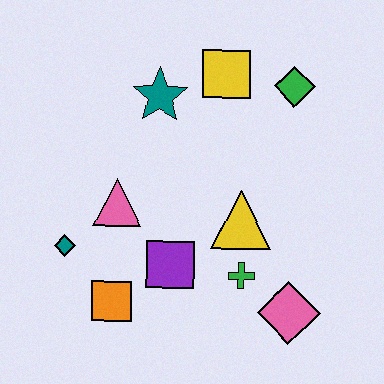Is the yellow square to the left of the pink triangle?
No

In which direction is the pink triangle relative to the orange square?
The pink triangle is above the orange square.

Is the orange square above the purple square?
No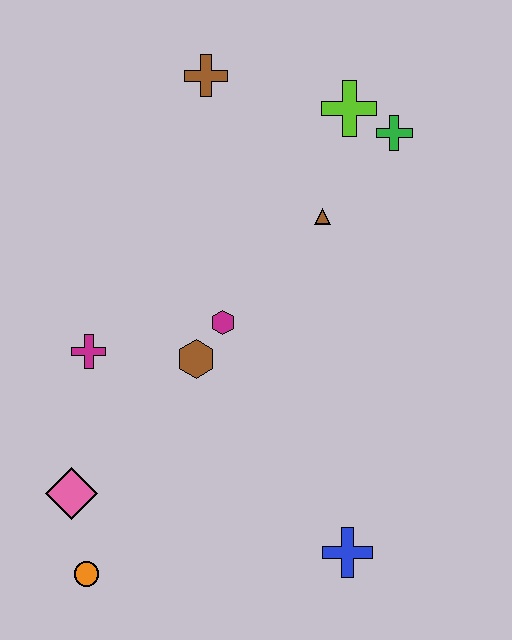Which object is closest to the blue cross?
The brown hexagon is closest to the blue cross.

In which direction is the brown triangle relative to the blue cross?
The brown triangle is above the blue cross.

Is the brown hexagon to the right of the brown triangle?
No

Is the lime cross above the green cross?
Yes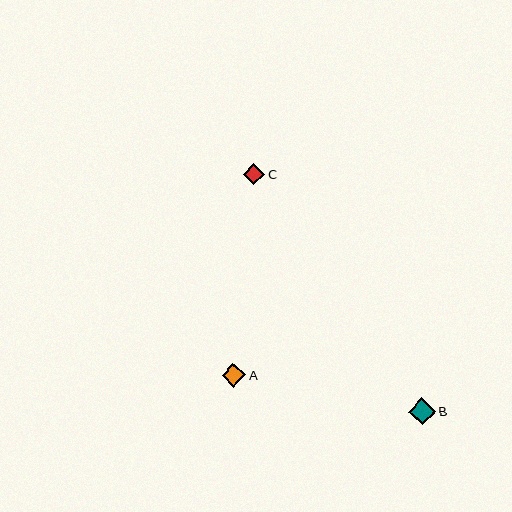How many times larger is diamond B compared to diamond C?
Diamond B is approximately 1.2 times the size of diamond C.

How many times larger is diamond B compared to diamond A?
Diamond B is approximately 1.1 times the size of diamond A.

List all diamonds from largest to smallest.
From largest to smallest: B, A, C.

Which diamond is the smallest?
Diamond C is the smallest with a size of approximately 22 pixels.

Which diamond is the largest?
Diamond B is the largest with a size of approximately 27 pixels.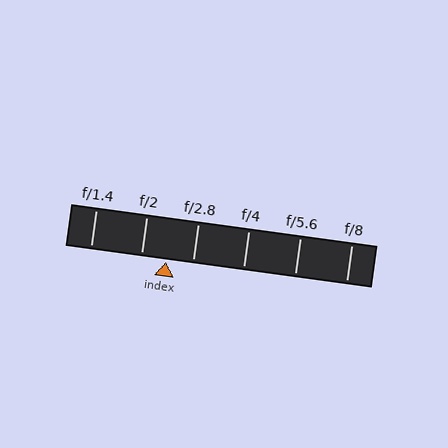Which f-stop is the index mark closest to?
The index mark is closest to f/2.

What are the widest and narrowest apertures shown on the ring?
The widest aperture shown is f/1.4 and the narrowest is f/8.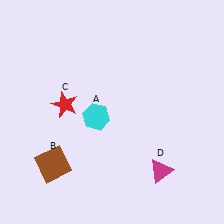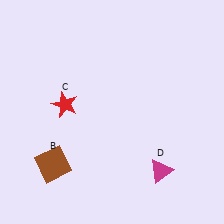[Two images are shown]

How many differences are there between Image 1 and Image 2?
There is 1 difference between the two images.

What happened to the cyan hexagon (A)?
The cyan hexagon (A) was removed in Image 2. It was in the bottom-left area of Image 1.